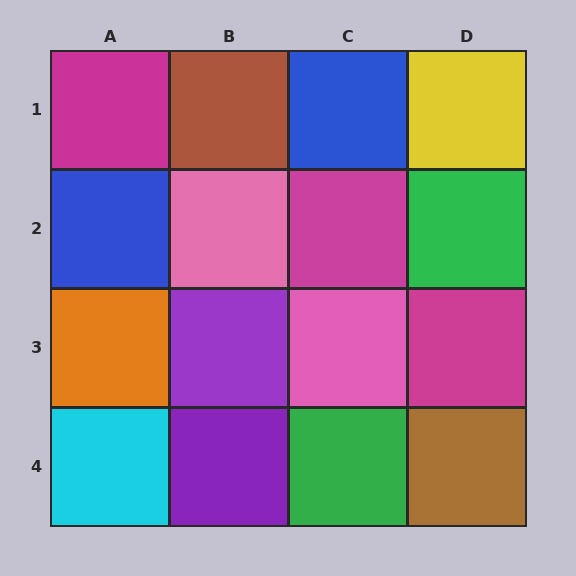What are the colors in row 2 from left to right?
Blue, pink, magenta, green.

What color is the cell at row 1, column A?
Magenta.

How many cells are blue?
2 cells are blue.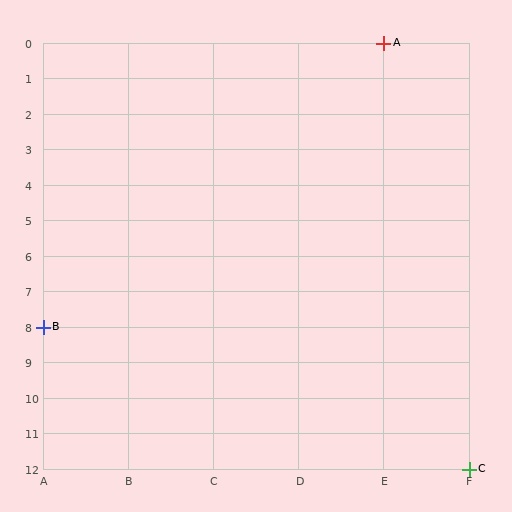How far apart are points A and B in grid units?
Points A and B are 4 columns and 8 rows apart (about 8.9 grid units diagonally).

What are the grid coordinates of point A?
Point A is at grid coordinates (E, 0).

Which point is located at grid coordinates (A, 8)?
Point B is at (A, 8).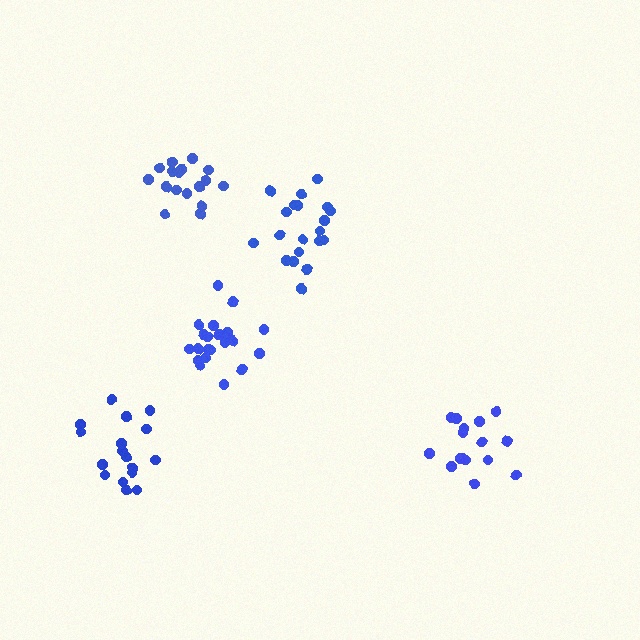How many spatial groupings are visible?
There are 5 spatial groupings.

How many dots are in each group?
Group 1: 20 dots, Group 2: 16 dots, Group 3: 17 dots, Group 4: 21 dots, Group 5: 17 dots (91 total).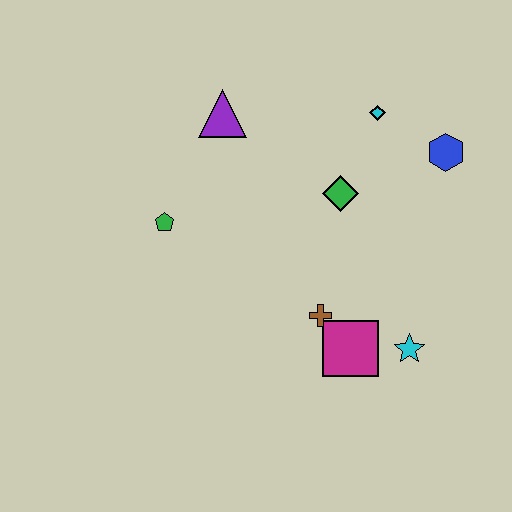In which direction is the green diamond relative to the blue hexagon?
The green diamond is to the left of the blue hexagon.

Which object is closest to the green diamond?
The cyan diamond is closest to the green diamond.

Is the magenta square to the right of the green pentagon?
Yes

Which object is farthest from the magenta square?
The purple triangle is farthest from the magenta square.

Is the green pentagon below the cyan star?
No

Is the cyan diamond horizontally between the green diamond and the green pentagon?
No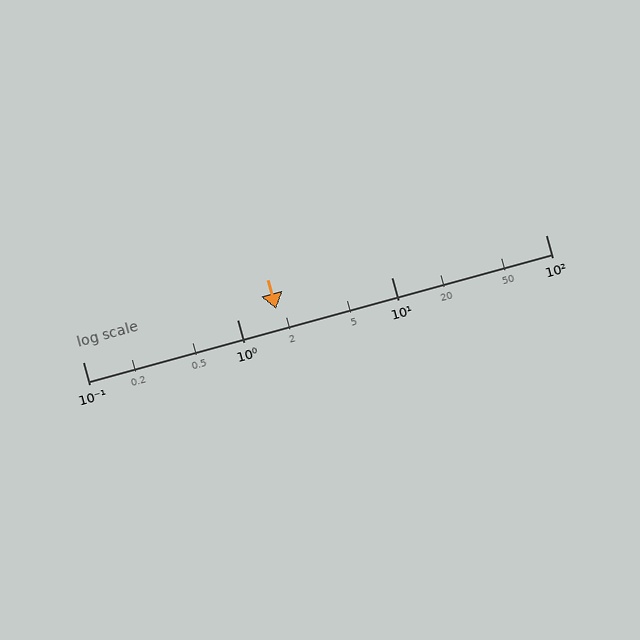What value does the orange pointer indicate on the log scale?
The pointer indicates approximately 1.8.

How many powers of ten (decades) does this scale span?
The scale spans 3 decades, from 0.1 to 100.